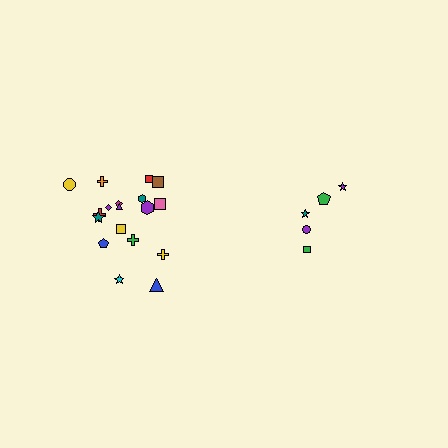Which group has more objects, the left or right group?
The left group.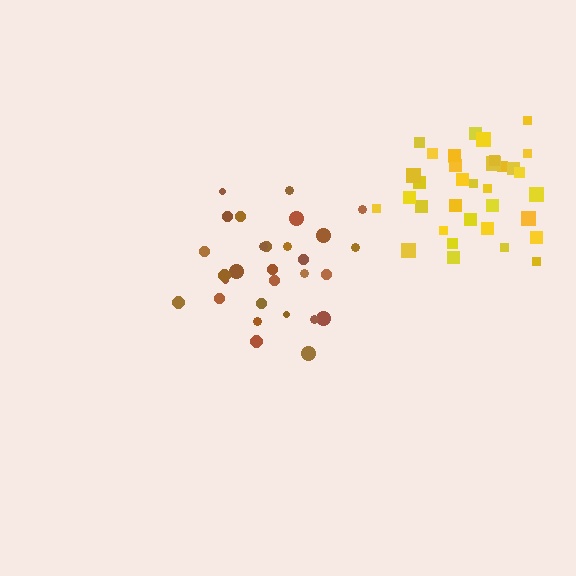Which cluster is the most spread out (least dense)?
Brown.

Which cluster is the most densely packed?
Yellow.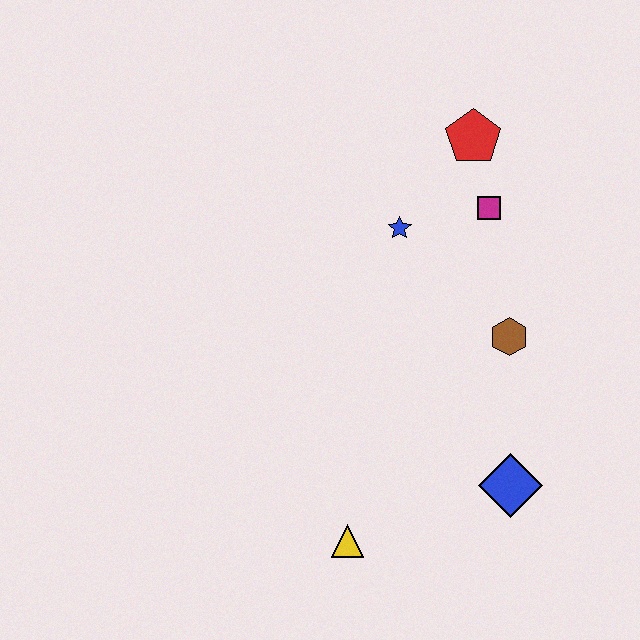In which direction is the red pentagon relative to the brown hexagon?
The red pentagon is above the brown hexagon.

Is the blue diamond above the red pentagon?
No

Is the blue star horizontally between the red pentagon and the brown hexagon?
No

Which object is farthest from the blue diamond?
The red pentagon is farthest from the blue diamond.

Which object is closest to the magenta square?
The red pentagon is closest to the magenta square.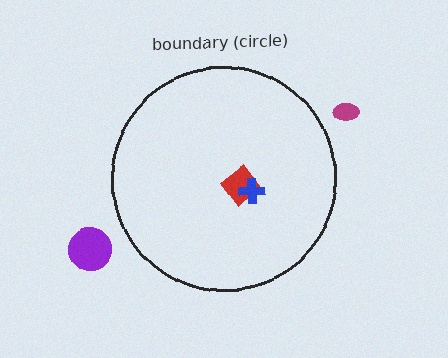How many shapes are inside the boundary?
2 inside, 2 outside.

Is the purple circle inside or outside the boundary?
Outside.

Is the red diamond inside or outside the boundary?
Inside.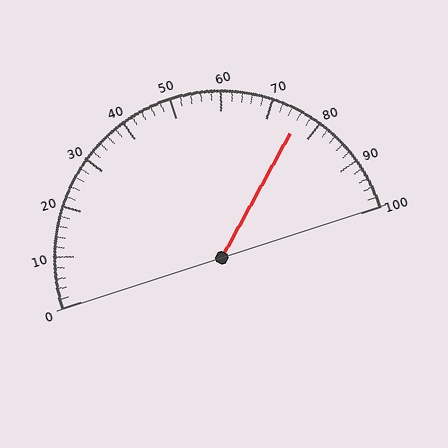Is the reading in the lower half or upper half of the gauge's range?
The reading is in the upper half of the range (0 to 100).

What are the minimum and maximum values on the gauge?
The gauge ranges from 0 to 100.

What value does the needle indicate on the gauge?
The needle indicates approximately 76.